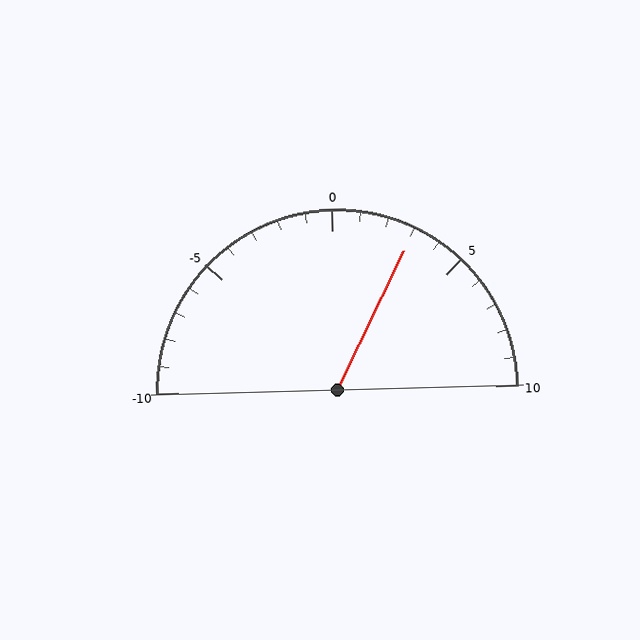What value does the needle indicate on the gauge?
The needle indicates approximately 3.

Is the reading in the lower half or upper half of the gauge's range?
The reading is in the upper half of the range (-10 to 10).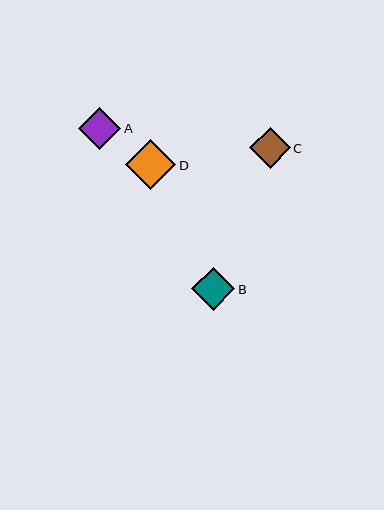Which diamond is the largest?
Diamond D is the largest with a size of approximately 50 pixels.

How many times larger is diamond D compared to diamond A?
Diamond D is approximately 1.2 times the size of diamond A.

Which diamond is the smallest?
Diamond C is the smallest with a size of approximately 41 pixels.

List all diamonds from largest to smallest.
From largest to smallest: D, B, A, C.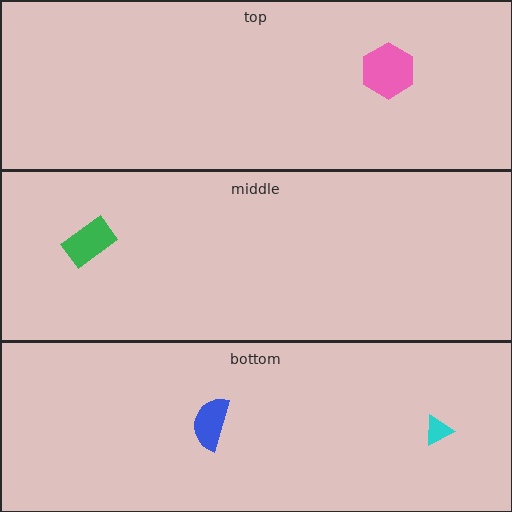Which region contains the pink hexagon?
The top region.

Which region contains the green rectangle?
The middle region.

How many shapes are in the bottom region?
2.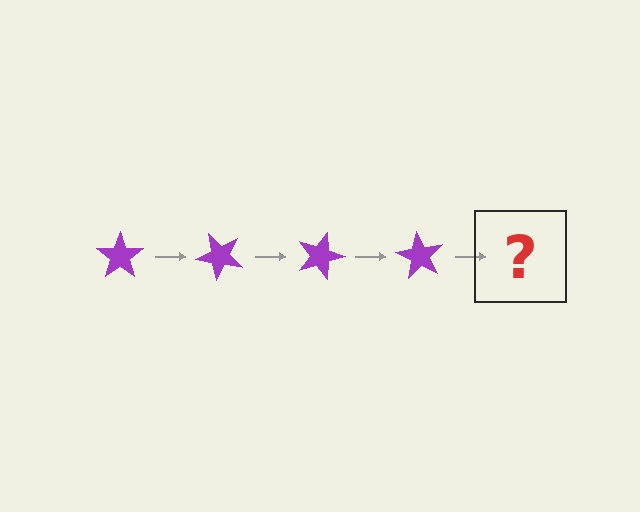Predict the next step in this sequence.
The next step is a purple star rotated 180 degrees.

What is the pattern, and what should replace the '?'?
The pattern is that the star rotates 45 degrees each step. The '?' should be a purple star rotated 180 degrees.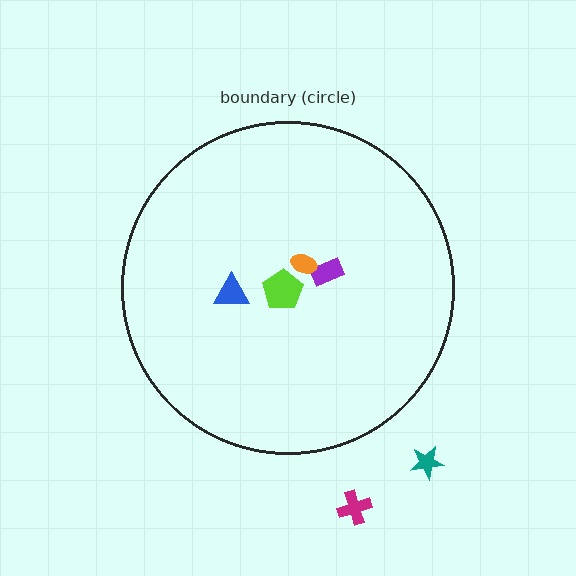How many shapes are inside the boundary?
4 inside, 2 outside.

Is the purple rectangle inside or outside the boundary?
Inside.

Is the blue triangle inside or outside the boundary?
Inside.